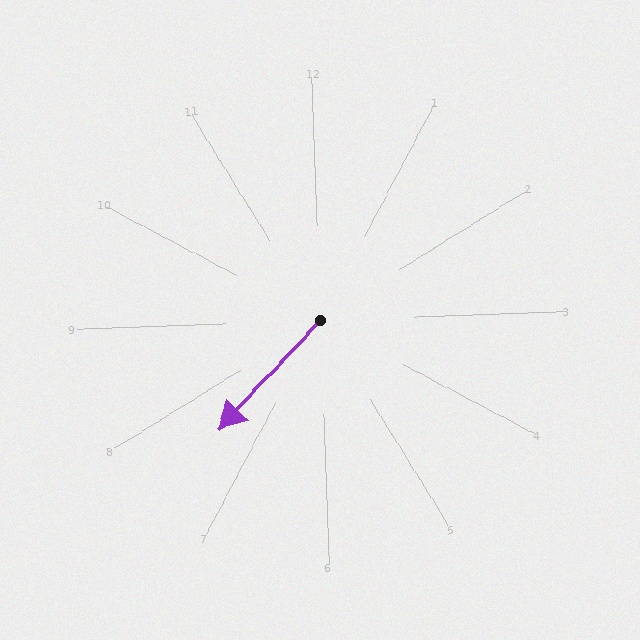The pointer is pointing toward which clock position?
Roughly 7 o'clock.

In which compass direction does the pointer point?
Southwest.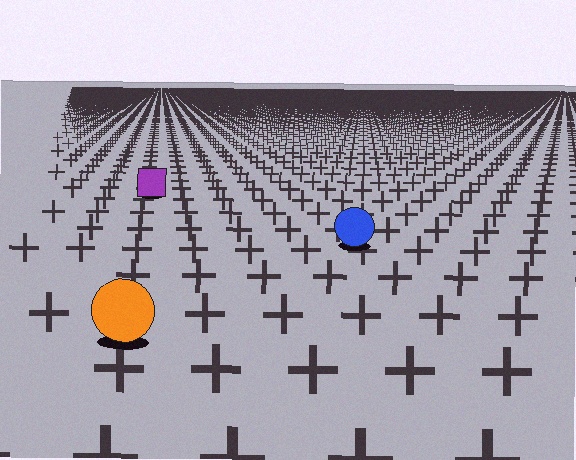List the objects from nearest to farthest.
From nearest to farthest: the orange circle, the blue circle, the purple square.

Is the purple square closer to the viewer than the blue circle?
No. The blue circle is closer — you can tell from the texture gradient: the ground texture is coarser near it.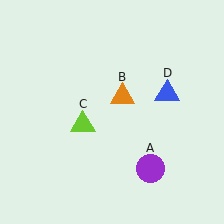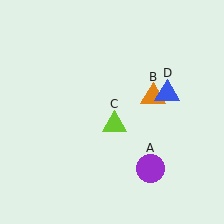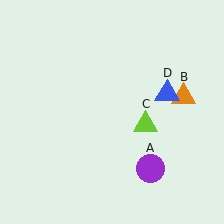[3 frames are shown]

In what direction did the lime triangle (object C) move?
The lime triangle (object C) moved right.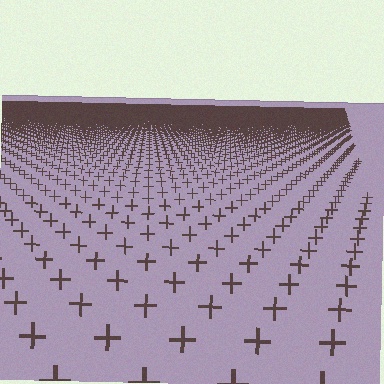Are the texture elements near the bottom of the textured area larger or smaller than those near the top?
Larger. Near the bottom, elements are closer to the viewer and appear at a bigger on-screen size.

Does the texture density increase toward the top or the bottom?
Density increases toward the top.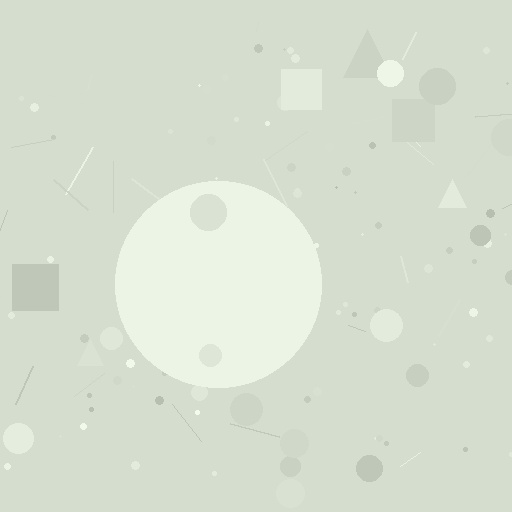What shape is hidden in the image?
A circle is hidden in the image.